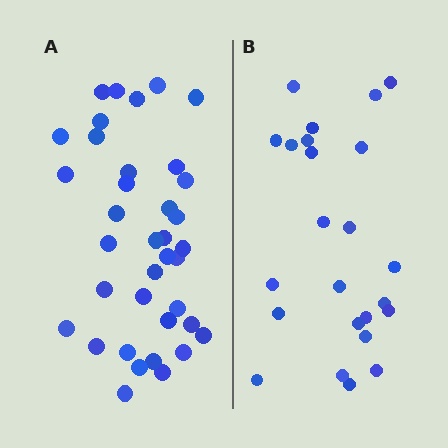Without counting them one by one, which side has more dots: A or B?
Region A (the left region) has more dots.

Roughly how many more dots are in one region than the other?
Region A has approximately 15 more dots than region B.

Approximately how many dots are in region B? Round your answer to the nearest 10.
About 20 dots. (The exact count is 24, which rounds to 20.)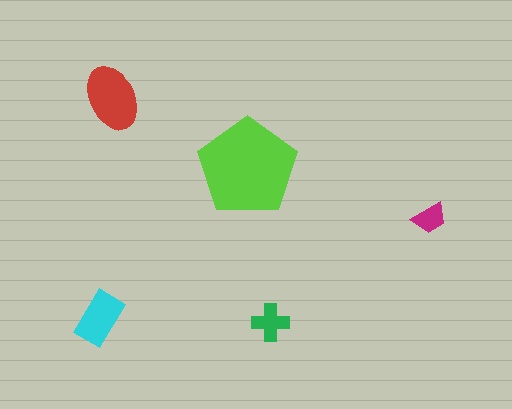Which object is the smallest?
The magenta trapezoid.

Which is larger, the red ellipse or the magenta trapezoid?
The red ellipse.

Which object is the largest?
The lime pentagon.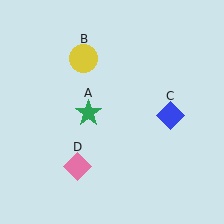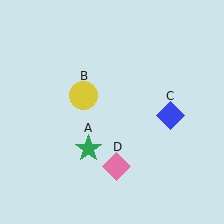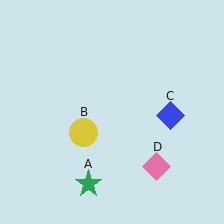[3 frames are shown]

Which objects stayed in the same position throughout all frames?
Blue diamond (object C) remained stationary.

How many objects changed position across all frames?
3 objects changed position: green star (object A), yellow circle (object B), pink diamond (object D).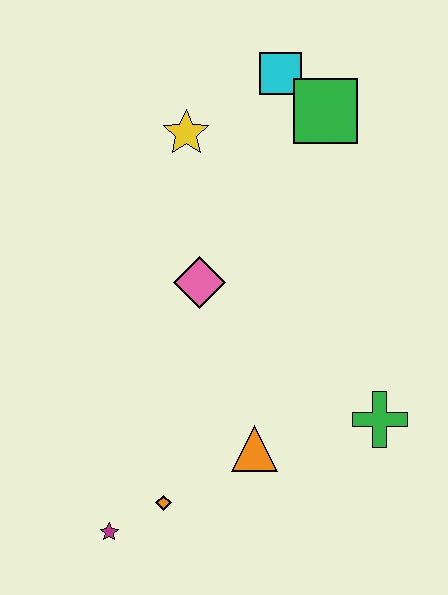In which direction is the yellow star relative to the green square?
The yellow star is to the left of the green square.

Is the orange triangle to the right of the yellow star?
Yes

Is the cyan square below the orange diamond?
No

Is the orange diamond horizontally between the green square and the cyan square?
No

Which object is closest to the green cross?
The orange triangle is closest to the green cross.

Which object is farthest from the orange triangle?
The cyan square is farthest from the orange triangle.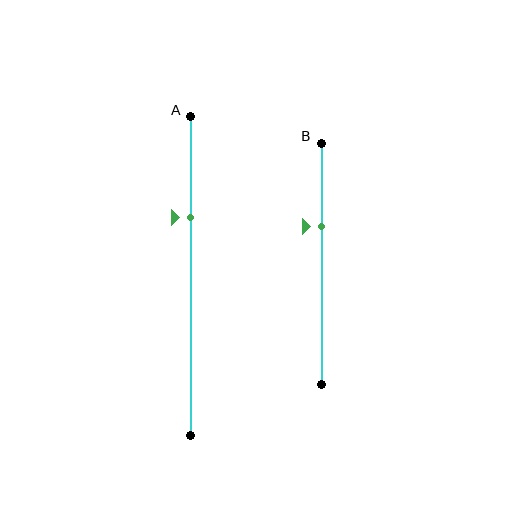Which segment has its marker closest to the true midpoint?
Segment B has its marker closest to the true midpoint.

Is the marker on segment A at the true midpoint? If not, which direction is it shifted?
No, the marker on segment A is shifted upward by about 18% of the segment length.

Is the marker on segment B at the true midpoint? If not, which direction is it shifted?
No, the marker on segment B is shifted upward by about 15% of the segment length.